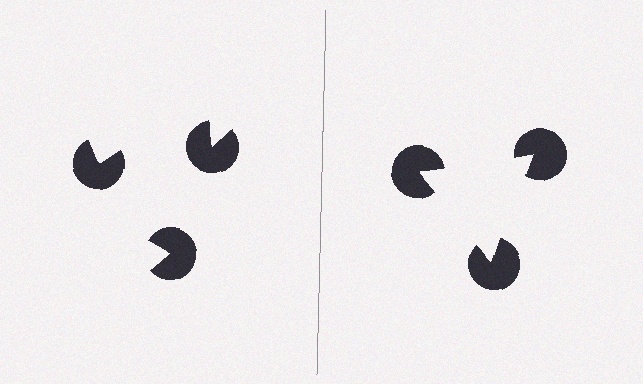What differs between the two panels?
The pac-man discs are positioned identically on both sides; only the wedge orientations differ. On the right they align to a triangle; on the left they are misaligned.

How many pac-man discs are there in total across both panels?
6 — 3 on each side.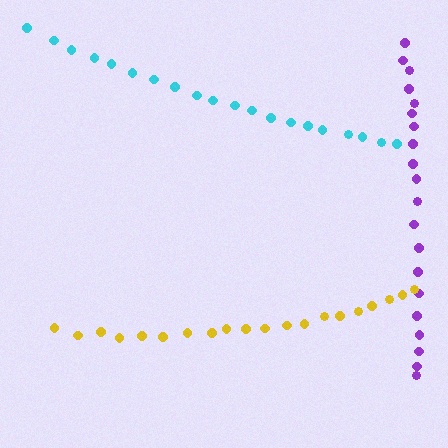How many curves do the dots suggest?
There are 3 distinct paths.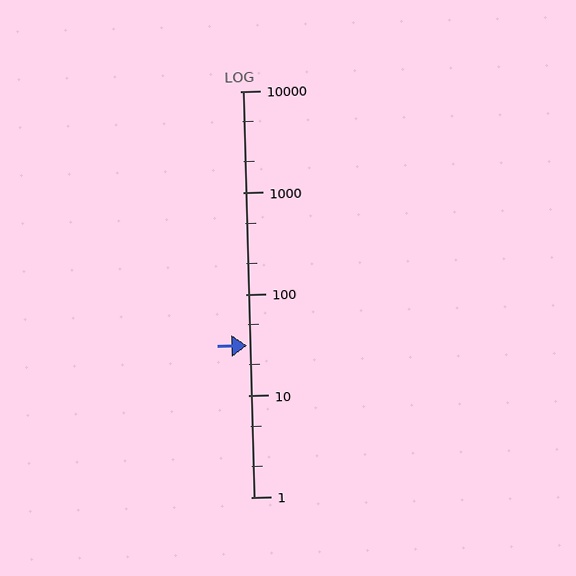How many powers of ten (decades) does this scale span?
The scale spans 4 decades, from 1 to 10000.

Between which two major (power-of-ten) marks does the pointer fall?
The pointer is between 10 and 100.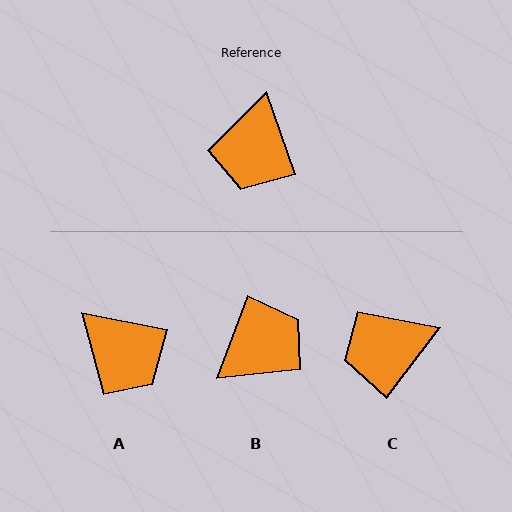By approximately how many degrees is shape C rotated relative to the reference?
Approximately 56 degrees clockwise.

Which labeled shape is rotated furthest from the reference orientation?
B, about 140 degrees away.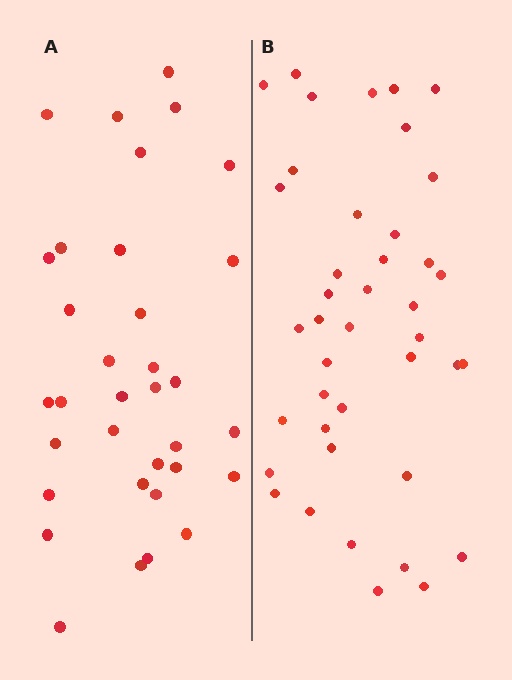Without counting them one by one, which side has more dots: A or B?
Region B (the right region) has more dots.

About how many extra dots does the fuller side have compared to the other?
Region B has roughly 8 or so more dots than region A.